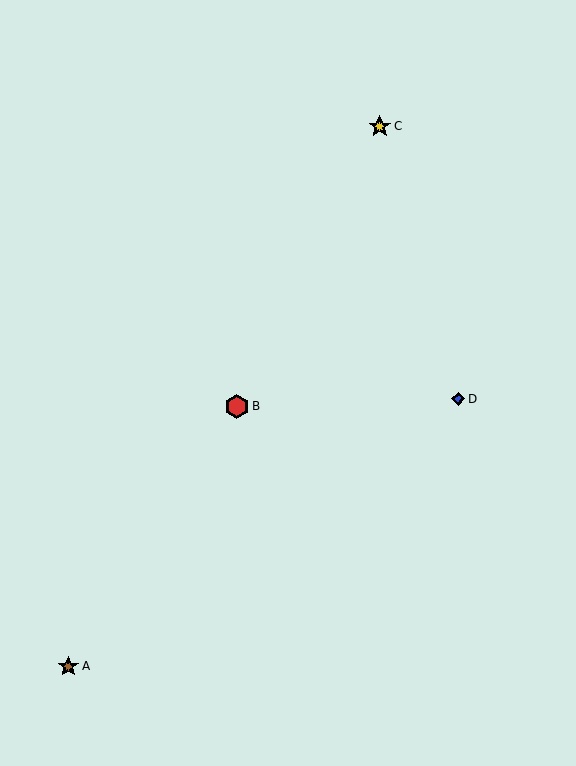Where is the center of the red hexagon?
The center of the red hexagon is at (237, 406).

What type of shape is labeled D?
Shape D is a blue diamond.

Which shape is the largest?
The red hexagon (labeled B) is the largest.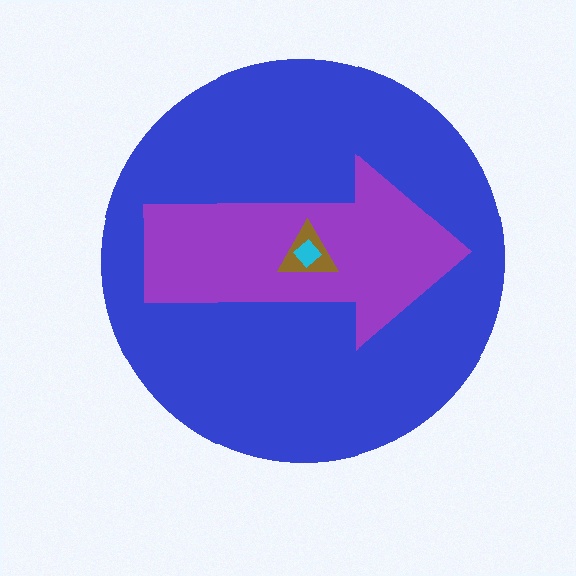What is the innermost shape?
The cyan diamond.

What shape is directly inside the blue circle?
The purple arrow.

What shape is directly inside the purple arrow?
The brown triangle.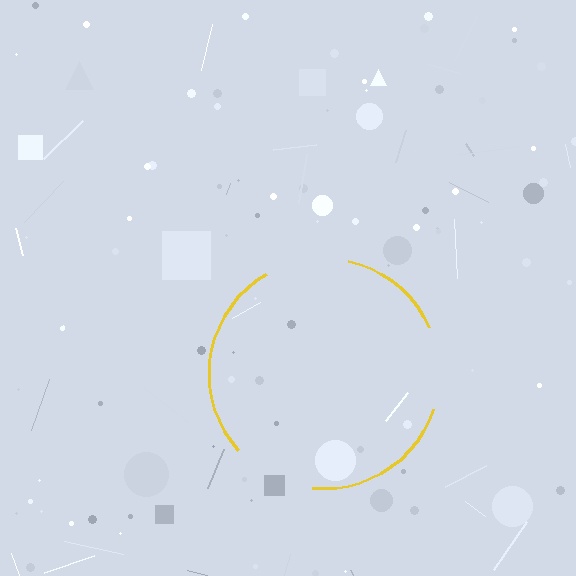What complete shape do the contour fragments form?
The contour fragments form a circle.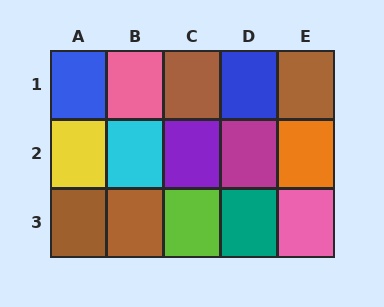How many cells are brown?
4 cells are brown.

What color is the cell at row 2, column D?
Magenta.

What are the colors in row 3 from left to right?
Brown, brown, lime, teal, pink.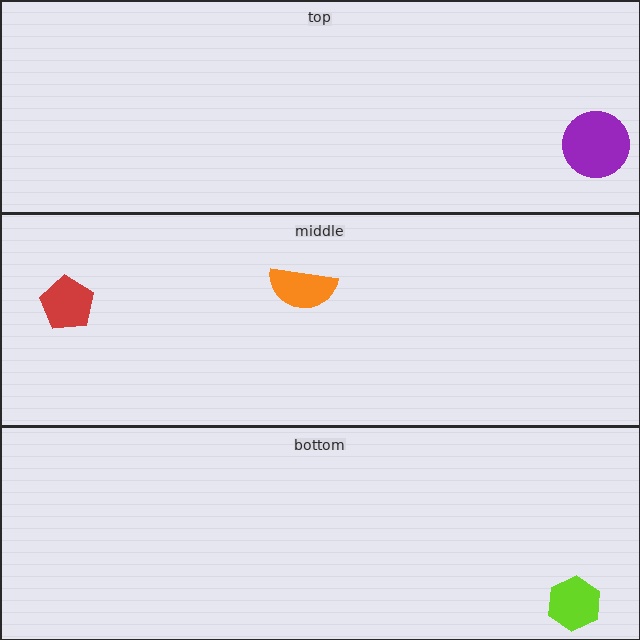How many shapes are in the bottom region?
1.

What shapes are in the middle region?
The red pentagon, the orange semicircle.